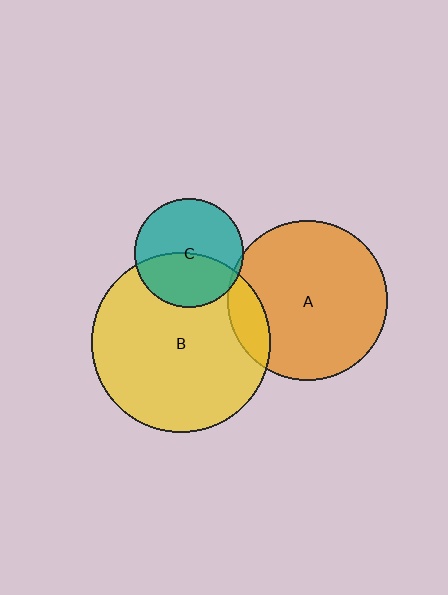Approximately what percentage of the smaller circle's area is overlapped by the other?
Approximately 15%.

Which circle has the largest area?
Circle B (yellow).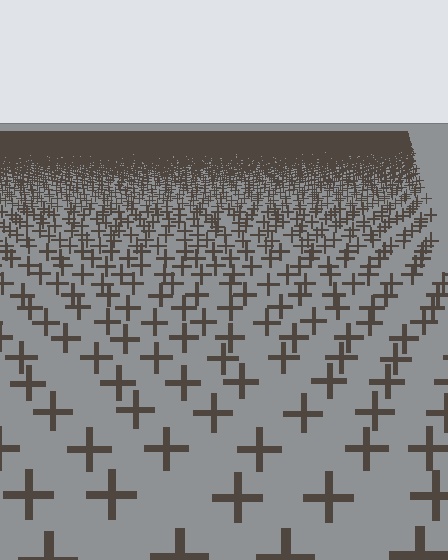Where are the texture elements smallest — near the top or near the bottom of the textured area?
Near the top.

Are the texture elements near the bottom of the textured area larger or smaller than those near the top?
Larger. Near the bottom, elements are closer to the viewer and appear at a bigger on-screen size.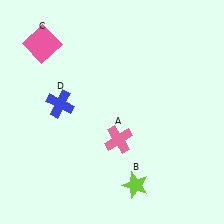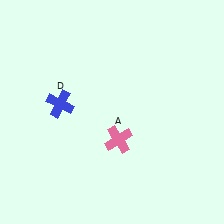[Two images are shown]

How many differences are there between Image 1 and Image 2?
There are 2 differences between the two images.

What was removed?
The lime star (B), the pink square (C) were removed in Image 2.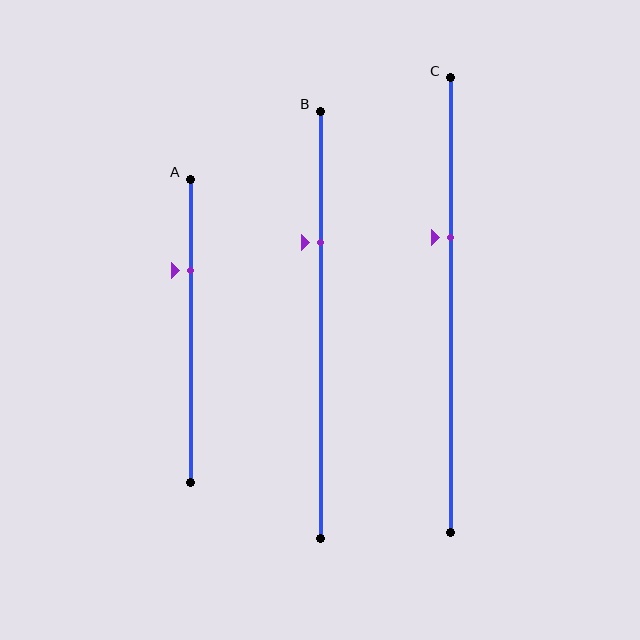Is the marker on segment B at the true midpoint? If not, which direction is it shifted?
No, the marker on segment B is shifted upward by about 19% of the segment length.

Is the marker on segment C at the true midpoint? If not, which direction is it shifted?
No, the marker on segment C is shifted upward by about 15% of the segment length.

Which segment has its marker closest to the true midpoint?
Segment C has its marker closest to the true midpoint.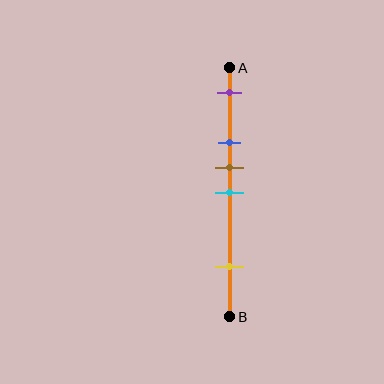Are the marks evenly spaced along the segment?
No, the marks are not evenly spaced.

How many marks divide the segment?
There are 5 marks dividing the segment.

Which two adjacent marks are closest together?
The brown and cyan marks are the closest adjacent pair.